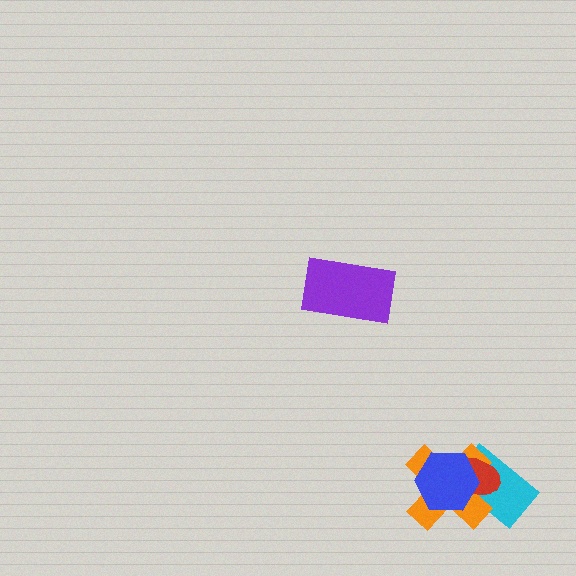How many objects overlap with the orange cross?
3 objects overlap with the orange cross.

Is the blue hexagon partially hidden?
No, no other shape covers it.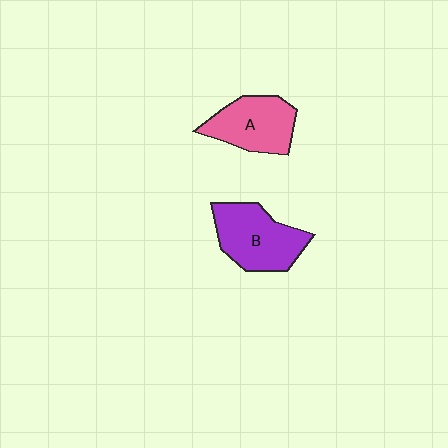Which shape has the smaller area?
Shape A (pink).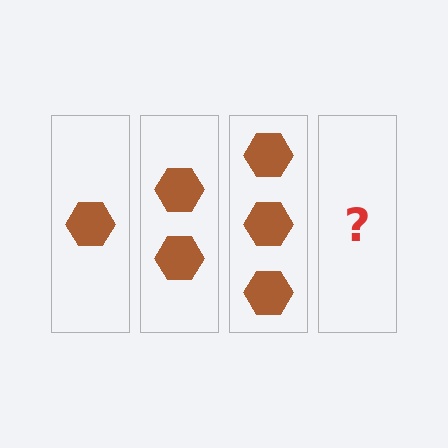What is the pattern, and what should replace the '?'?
The pattern is that each step adds one more hexagon. The '?' should be 4 hexagons.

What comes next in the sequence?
The next element should be 4 hexagons.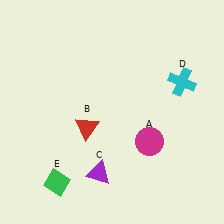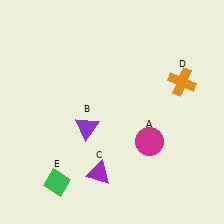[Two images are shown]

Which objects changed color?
B changed from red to purple. D changed from cyan to orange.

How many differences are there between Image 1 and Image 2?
There are 2 differences between the two images.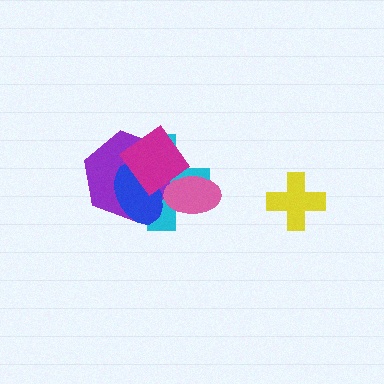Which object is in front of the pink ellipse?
The blue ellipse is in front of the pink ellipse.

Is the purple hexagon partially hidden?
Yes, it is partially covered by another shape.